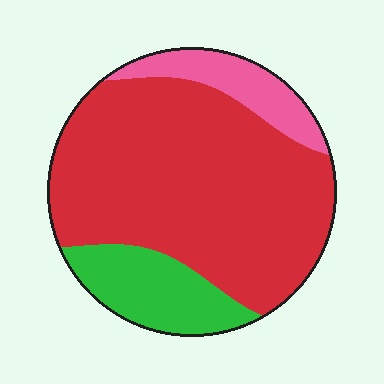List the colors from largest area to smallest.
From largest to smallest: red, green, pink.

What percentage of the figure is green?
Green covers around 15% of the figure.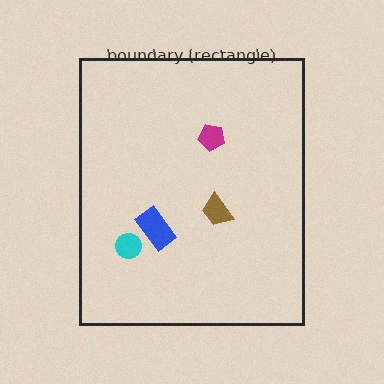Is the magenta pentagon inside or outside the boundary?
Inside.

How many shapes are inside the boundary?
4 inside, 0 outside.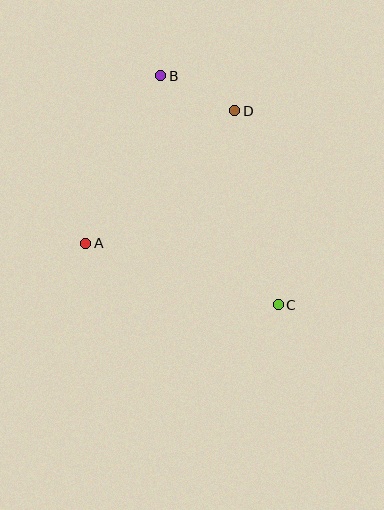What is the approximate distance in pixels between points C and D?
The distance between C and D is approximately 199 pixels.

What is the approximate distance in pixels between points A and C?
The distance between A and C is approximately 202 pixels.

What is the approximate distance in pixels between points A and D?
The distance between A and D is approximately 199 pixels.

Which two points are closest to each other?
Points B and D are closest to each other.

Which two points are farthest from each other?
Points B and C are farthest from each other.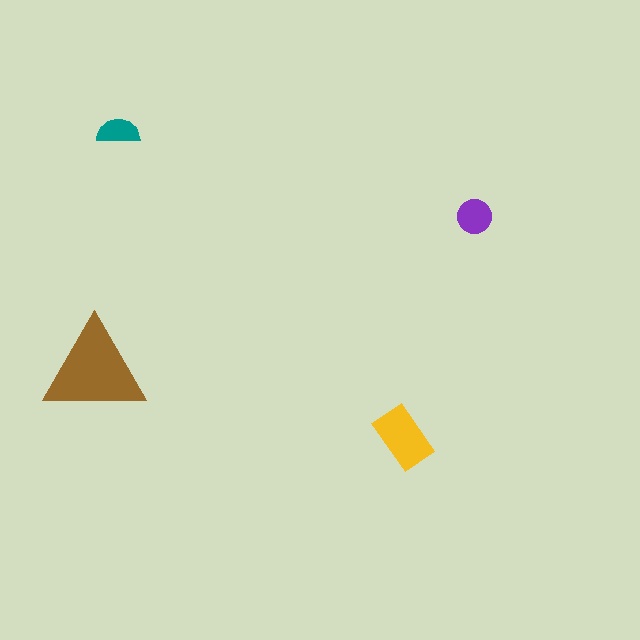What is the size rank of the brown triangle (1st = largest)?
1st.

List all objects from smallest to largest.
The teal semicircle, the purple circle, the yellow rectangle, the brown triangle.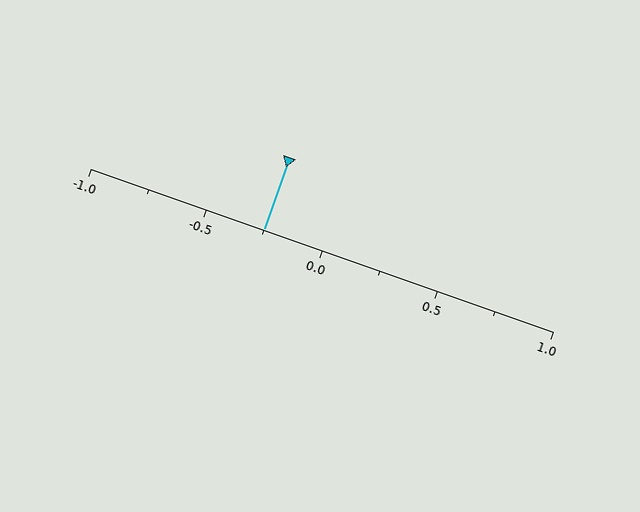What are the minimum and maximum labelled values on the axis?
The axis runs from -1.0 to 1.0.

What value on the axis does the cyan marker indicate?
The marker indicates approximately -0.25.